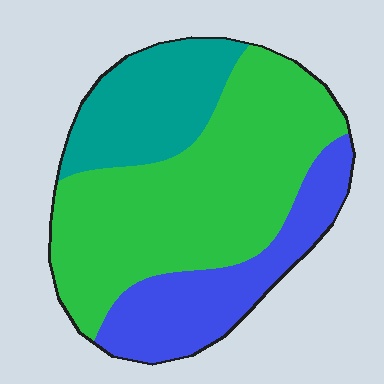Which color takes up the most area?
Green, at roughly 55%.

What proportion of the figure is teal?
Teal takes up about one fifth (1/5) of the figure.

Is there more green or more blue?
Green.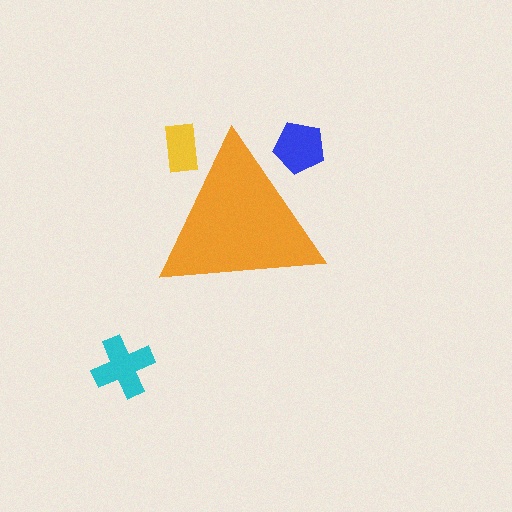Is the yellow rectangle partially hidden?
Yes, the yellow rectangle is partially hidden behind the orange triangle.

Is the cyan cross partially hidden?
No, the cyan cross is fully visible.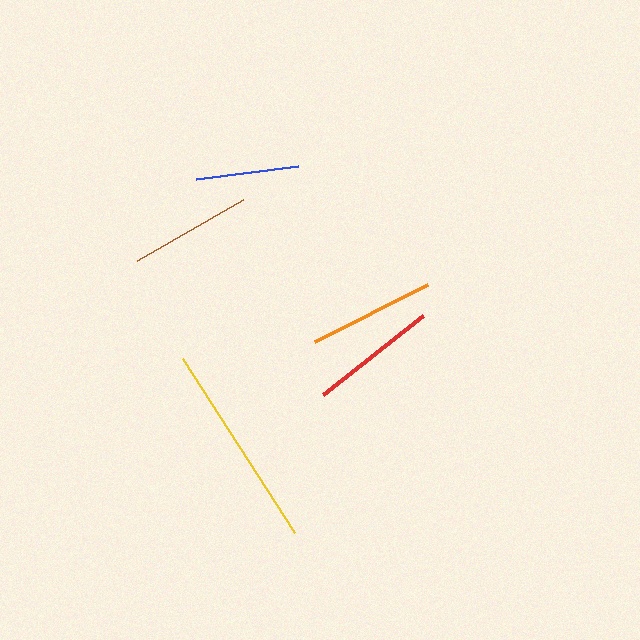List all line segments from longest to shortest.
From longest to shortest: yellow, red, orange, brown, blue.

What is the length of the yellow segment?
The yellow segment is approximately 207 pixels long.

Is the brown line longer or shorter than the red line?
The red line is longer than the brown line.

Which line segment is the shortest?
The blue line is the shortest at approximately 103 pixels.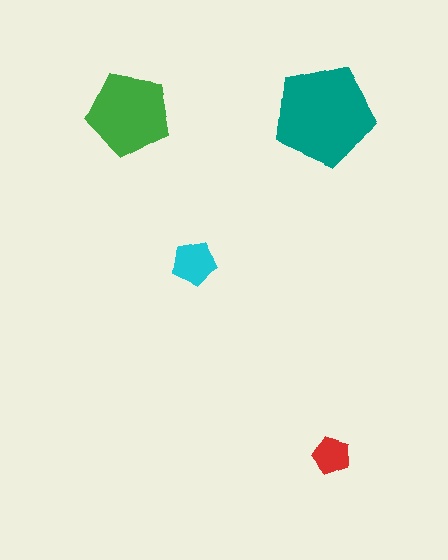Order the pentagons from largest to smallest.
the teal one, the green one, the cyan one, the red one.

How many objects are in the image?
There are 4 objects in the image.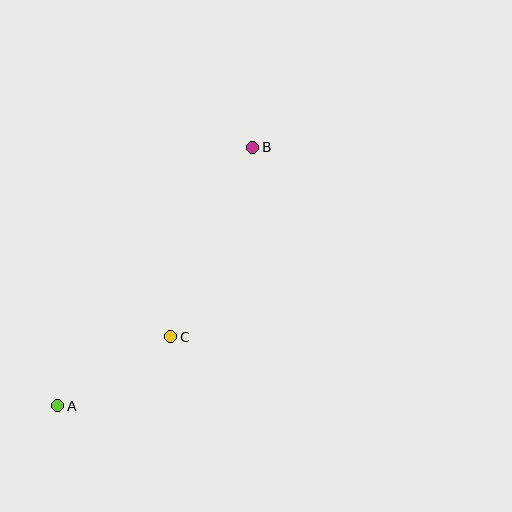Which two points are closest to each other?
Points A and C are closest to each other.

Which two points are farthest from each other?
Points A and B are farthest from each other.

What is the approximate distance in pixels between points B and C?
The distance between B and C is approximately 206 pixels.